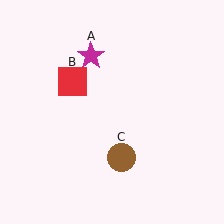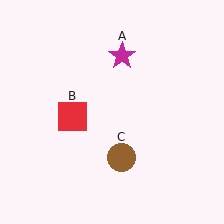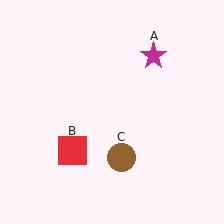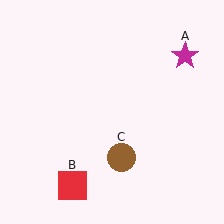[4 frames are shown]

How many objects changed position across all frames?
2 objects changed position: magenta star (object A), red square (object B).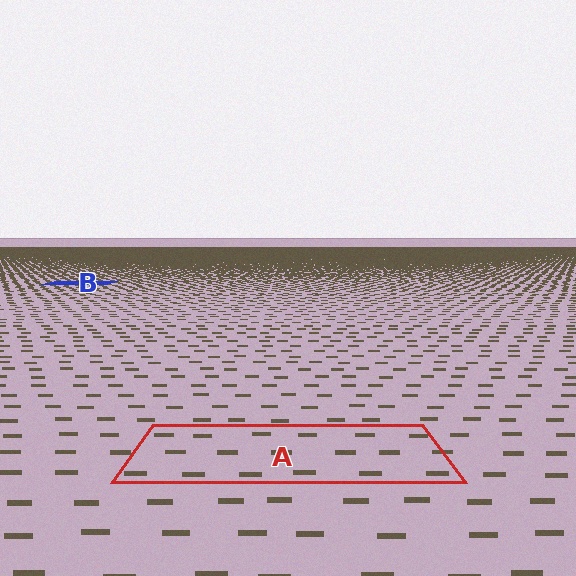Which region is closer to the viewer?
Region A is closer. The texture elements there are larger and more spread out.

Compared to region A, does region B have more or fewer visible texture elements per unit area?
Region B has more texture elements per unit area — they are packed more densely because it is farther away.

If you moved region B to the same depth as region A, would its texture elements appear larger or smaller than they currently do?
They would appear larger. At a closer depth, the same texture elements are projected at a bigger on-screen size.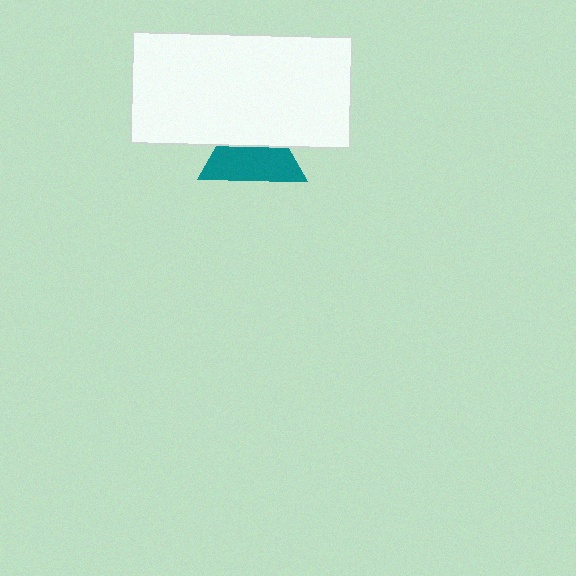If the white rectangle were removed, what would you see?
You would see the complete teal triangle.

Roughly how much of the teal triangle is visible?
About half of it is visible (roughly 58%).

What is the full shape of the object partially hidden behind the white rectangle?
The partially hidden object is a teal triangle.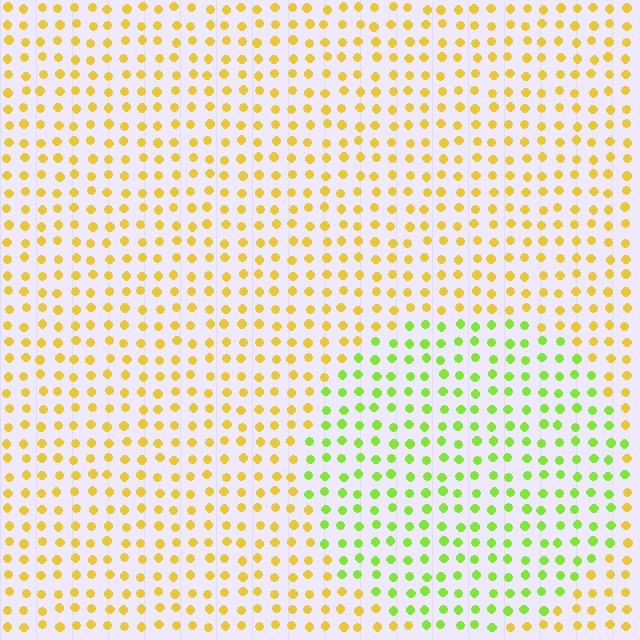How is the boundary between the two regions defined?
The boundary is defined purely by a slight shift in hue (about 45 degrees). Spacing, size, and orientation are identical on both sides.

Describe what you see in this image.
The image is filled with small yellow elements in a uniform arrangement. A circle-shaped region is visible where the elements are tinted to a slightly different hue, forming a subtle color boundary.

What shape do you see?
I see a circle.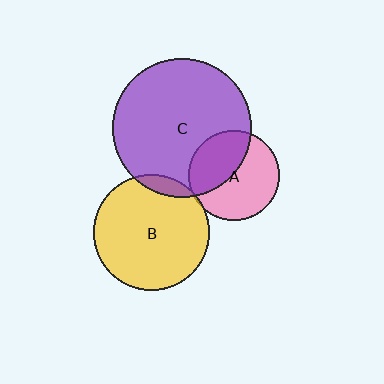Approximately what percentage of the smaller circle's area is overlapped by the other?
Approximately 10%.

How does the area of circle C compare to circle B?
Approximately 1.4 times.